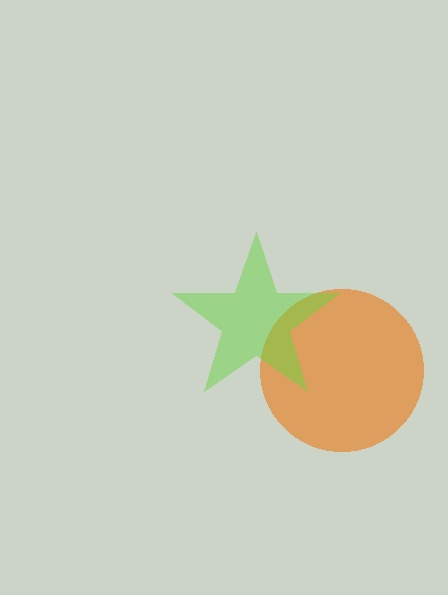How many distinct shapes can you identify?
There are 2 distinct shapes: an orange circle, a lime star.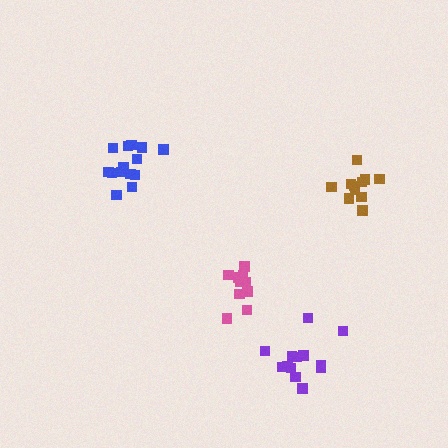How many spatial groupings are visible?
There are 4 spatial groupings.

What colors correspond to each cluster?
The clusters are colored: blue, pink, brown, purple.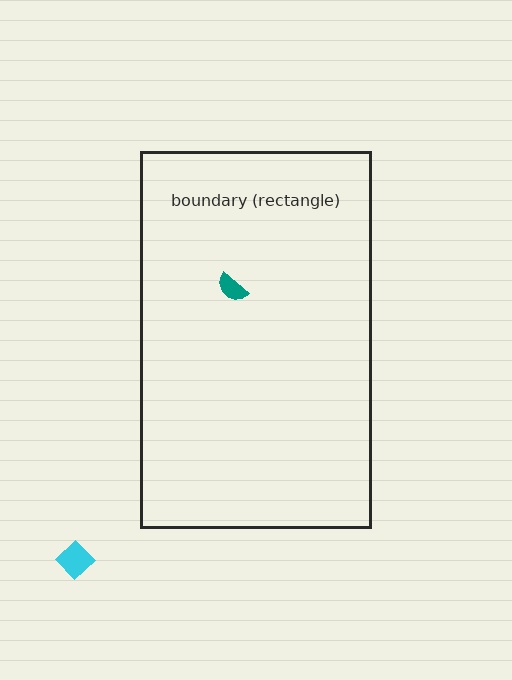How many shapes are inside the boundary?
1 inside, 1 outside.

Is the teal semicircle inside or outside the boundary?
Inside.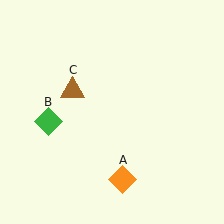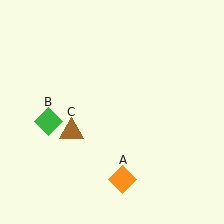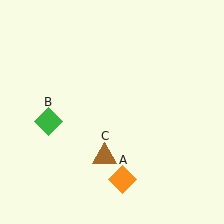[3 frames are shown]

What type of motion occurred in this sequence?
The brown triangle (object C) rotated counterclockwise around the center of the scene.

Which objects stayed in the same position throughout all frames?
Orange diamond (object A) and green diamond (object B) remained stationary.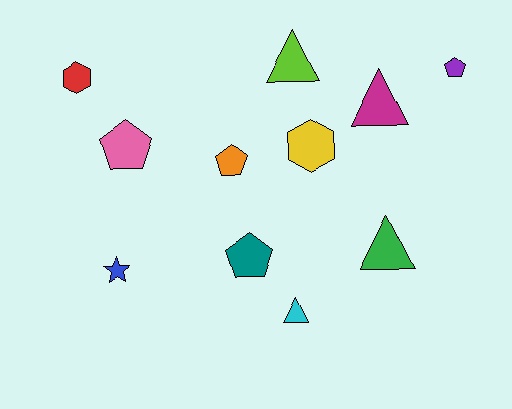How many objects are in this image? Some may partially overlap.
There are 11 objects.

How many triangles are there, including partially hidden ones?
There are 4 triangles.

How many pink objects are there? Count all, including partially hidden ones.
There is 1 pink object.